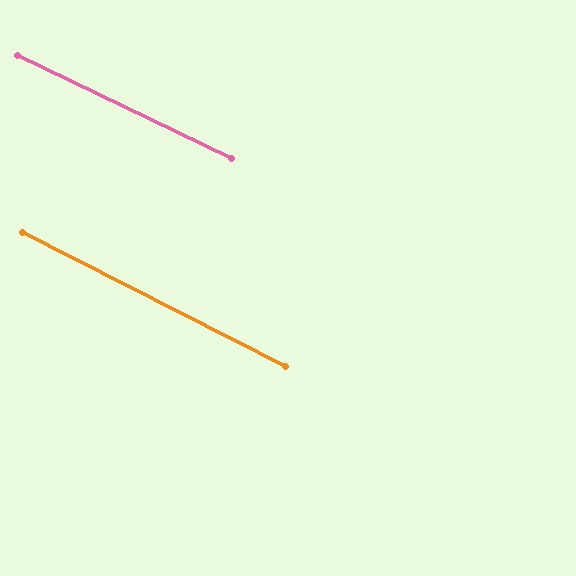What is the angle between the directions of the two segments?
Approximately 1 degree.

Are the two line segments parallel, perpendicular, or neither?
Parallel — their directions differ by only 1.0°.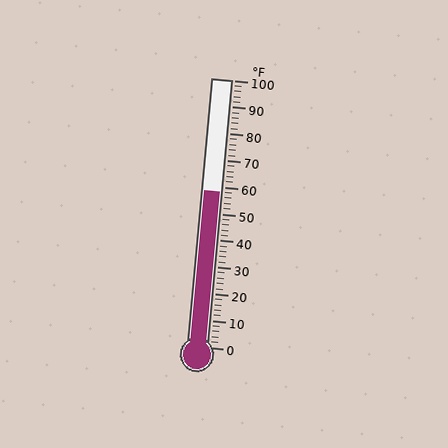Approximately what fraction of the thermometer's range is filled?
The thermometer is filled to approximately 60% of its range.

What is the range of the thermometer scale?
The thermometer scale ranges from 0°F to 100°F.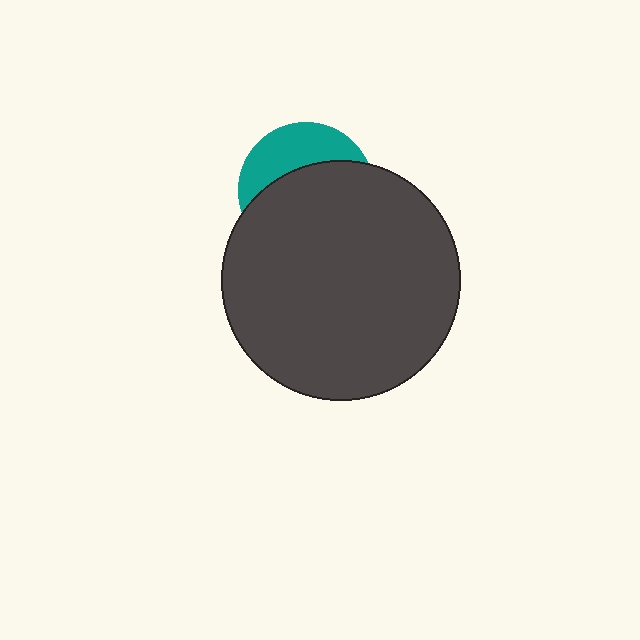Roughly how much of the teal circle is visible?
A small part of it is visible (roughly 34%).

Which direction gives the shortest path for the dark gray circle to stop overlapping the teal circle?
Moving down gives the shortest separation.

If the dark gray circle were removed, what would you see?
You would see the complete teal circle.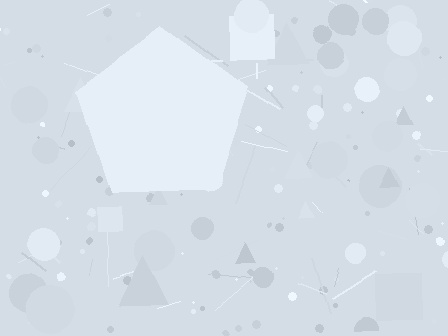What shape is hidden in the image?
A pentagon is hidden in the image.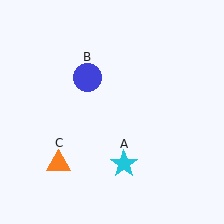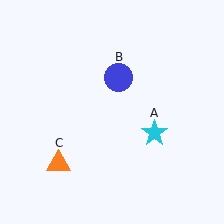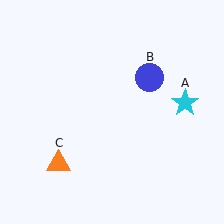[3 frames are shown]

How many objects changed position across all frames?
2 objects changed position: cyan star (object A), blue circle (object B).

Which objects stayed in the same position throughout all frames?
Orange triangle (object C) remained stationary.